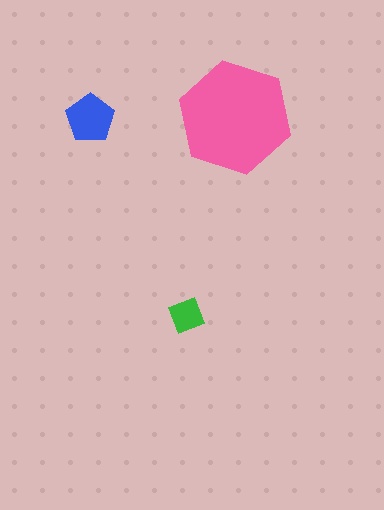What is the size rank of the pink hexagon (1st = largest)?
1st.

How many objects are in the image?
There are 3 objects in the image.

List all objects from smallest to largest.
The green square, the blue pentagon, the pink hexagon.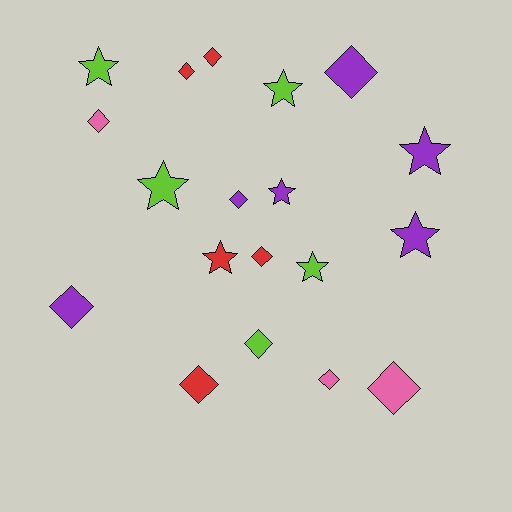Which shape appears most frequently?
Diamond, with 11 objects.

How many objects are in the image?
There are 19 objects.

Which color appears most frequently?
Purple, with 6 objects.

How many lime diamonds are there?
There is 1 lime diamond.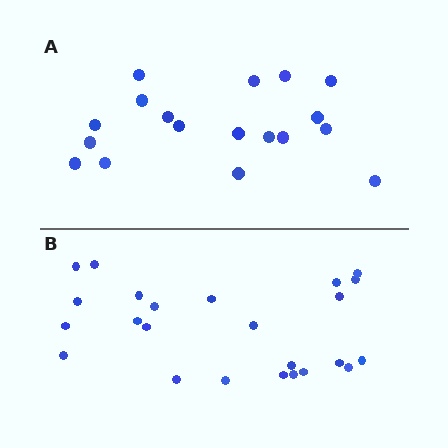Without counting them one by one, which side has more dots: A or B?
Region B (the bottom region) has more dots.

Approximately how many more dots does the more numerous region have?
Region B has about 6 more dots than region A.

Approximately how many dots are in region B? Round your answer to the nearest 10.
About 20 dots. (The exact count is 24, which rounds to 20.)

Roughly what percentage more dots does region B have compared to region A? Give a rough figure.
About 35% more.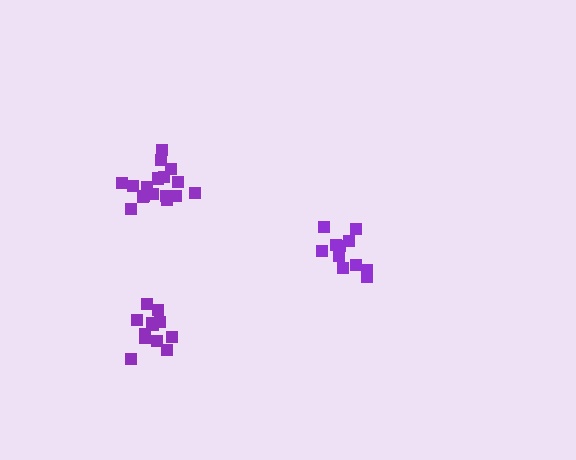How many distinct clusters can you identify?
There are 3 distinct clusters.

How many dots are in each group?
Group 1: 11 dots, Group 2: 17 dots, Group 3: 12 dots (40 total).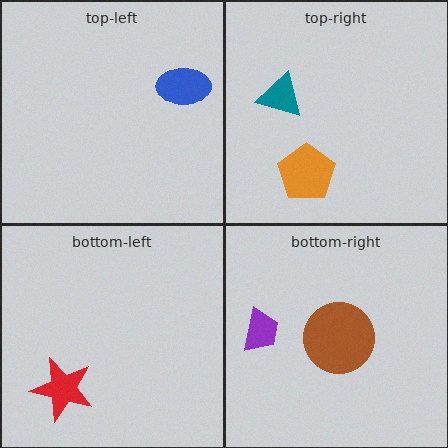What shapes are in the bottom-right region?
The brown circle, the purple trapezoid.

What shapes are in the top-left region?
The blue ellipse.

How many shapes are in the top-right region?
2.